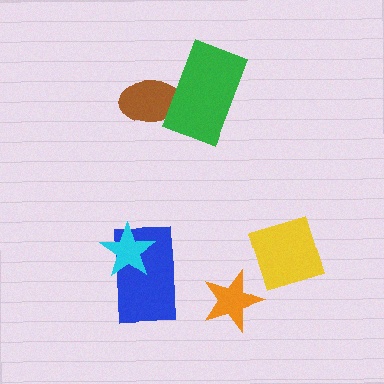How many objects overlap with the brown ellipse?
1 object overlaps with the brown ellipse.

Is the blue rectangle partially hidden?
Yes, it is partially covered by another shape.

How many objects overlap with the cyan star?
1 object overlaps with the cyan star.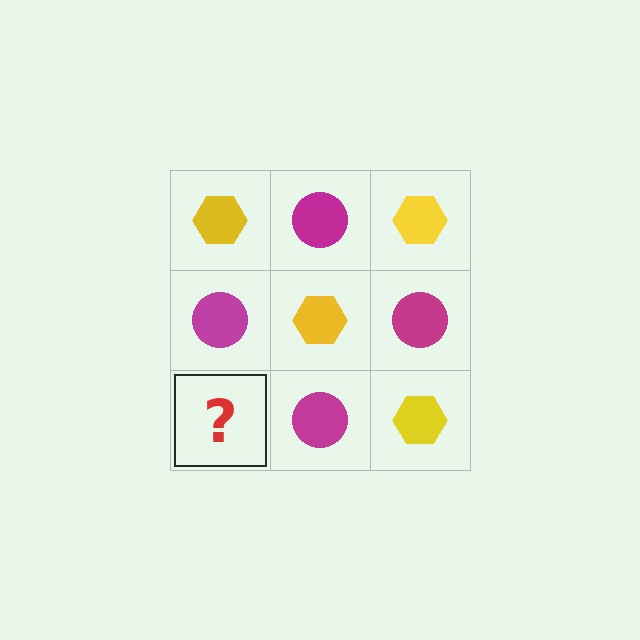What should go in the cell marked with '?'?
The missing cell should contain a yellow hexagon.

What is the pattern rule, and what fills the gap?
The rule is that it alternates yellow hexagon and magenta circle in a checkerboard pattern. The gap should be filled with a yellow hexagon.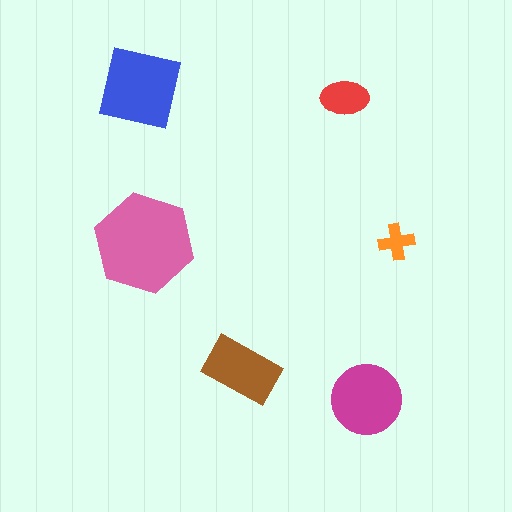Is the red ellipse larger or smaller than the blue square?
Smaller.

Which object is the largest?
The pink hexagon.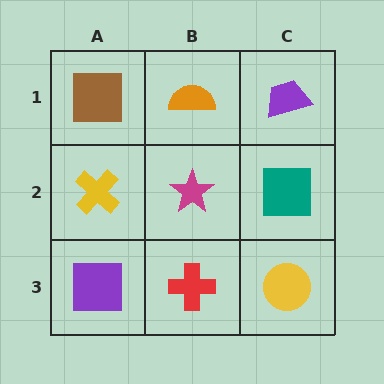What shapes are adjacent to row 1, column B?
A magenta star (row 2, column B), a brown square (row 1, column A), a purple trapezoid (row 1, column C).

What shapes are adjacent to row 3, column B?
A magenta star (row 2, column B), a purple square (row 3, column A), a yellow circle (row 3, column C).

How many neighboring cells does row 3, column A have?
2.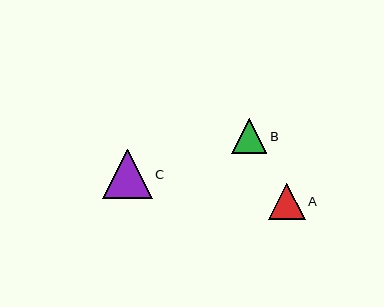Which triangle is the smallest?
Triangle B is the smallest with a size of approximately 35 pixels.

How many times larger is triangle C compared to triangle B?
Triangle C is approximately 1.4 times the size of triangle B.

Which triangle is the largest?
Triangle C is the largest with a size of approximately 49 pixels.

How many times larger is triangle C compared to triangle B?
Triangle C is approximately 1.4 times the size of triangle B.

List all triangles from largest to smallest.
From largest to smallest: C, A, B.